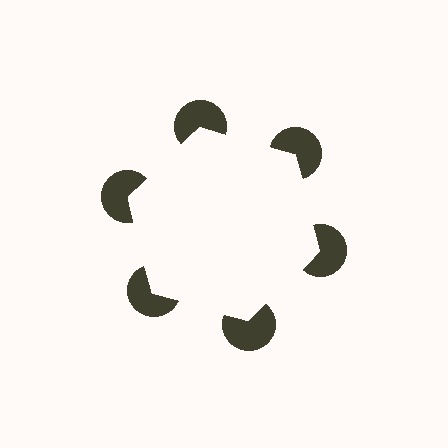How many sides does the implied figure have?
6 sides.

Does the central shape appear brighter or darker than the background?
It typically appears slightly brighter than the background, even though no actual brightness change is drawn.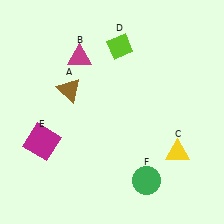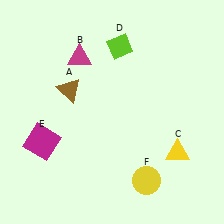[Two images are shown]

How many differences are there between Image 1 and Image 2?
There is 1 difference between the two images.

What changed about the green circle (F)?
In Image 1, F is green. In Image 2, it changed to yellow.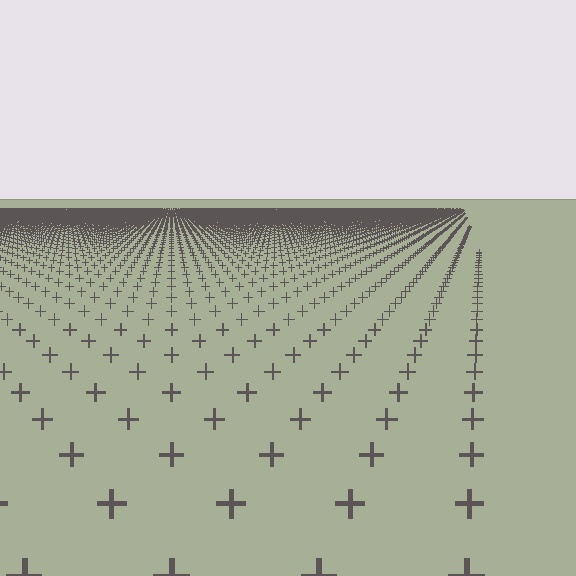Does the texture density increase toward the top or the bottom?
Density increases toward the top.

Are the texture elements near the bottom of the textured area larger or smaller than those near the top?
Larger. Near the bottom, elements are closer to the viewer and appear at a bigger on-screen size.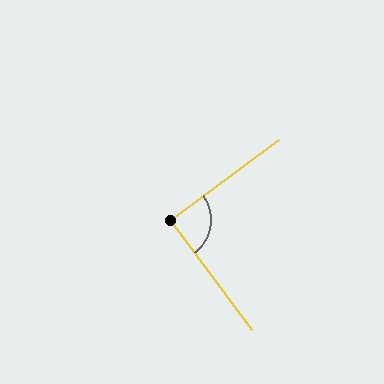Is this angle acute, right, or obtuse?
It is approximately a right angle.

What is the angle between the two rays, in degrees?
Approximately 90 degrees.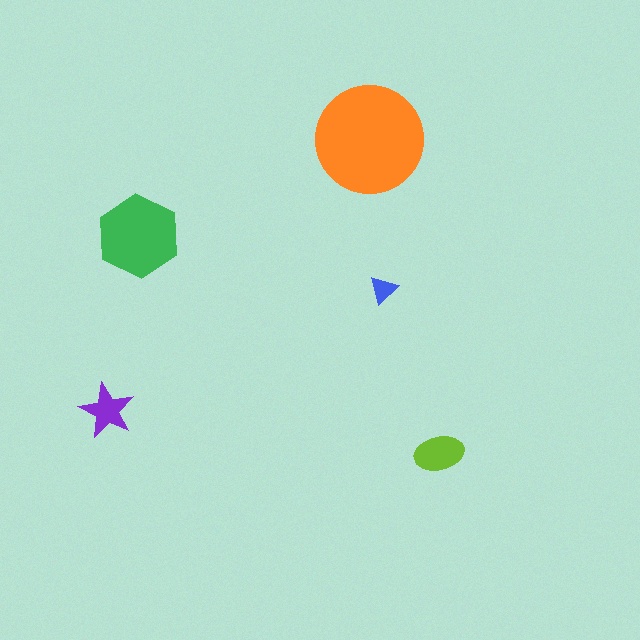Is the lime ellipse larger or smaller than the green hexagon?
Smaller.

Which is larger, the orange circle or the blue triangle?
The orange circle.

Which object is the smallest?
The blue triangle.